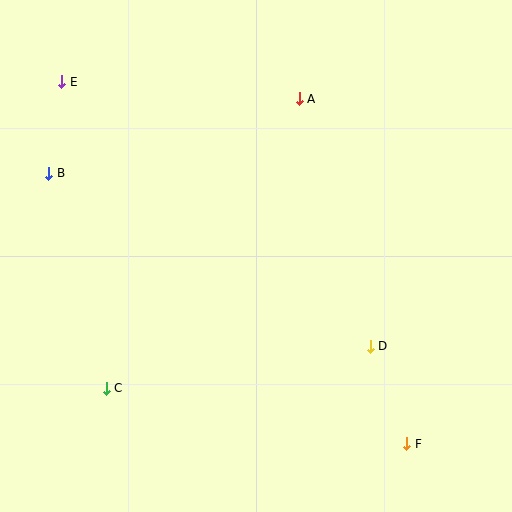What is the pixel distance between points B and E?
The distance between B and E is 92 pixels.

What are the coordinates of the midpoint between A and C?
The midpoint between A and C is at (203, 244).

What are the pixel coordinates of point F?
Point F is at (407, 444).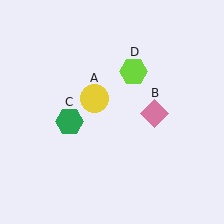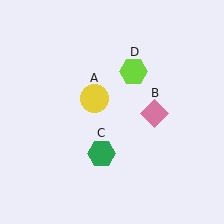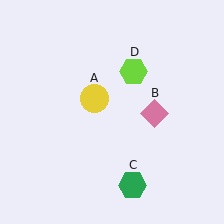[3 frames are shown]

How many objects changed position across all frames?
1 object changed position: green hexagon (object C).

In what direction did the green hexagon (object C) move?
The green hexagon (object C) moved down and to the right.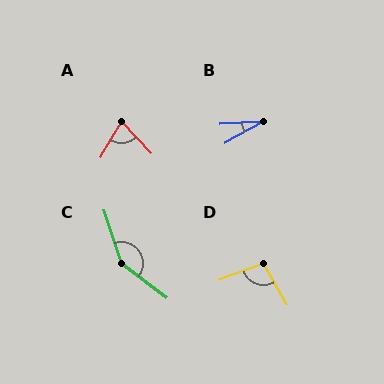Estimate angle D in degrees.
Approximately 99 degrees.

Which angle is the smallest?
B, at approximately 27 degrees.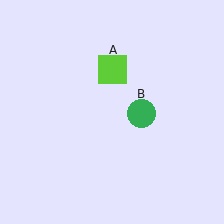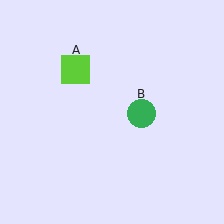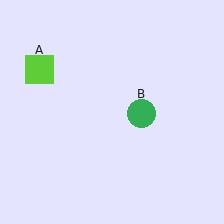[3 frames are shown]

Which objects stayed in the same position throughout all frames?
Green circle (object B) remained stationary.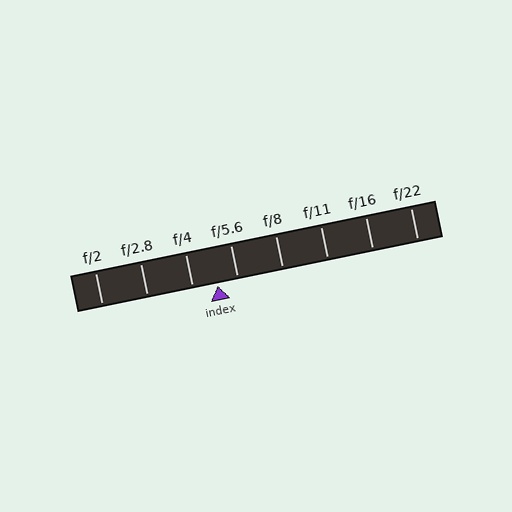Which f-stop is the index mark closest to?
The index mark is closest to f/5.6.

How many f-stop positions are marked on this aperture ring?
There are 8 f-stop positions marked.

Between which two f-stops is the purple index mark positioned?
The index mark is between f/4 and f/5.6.